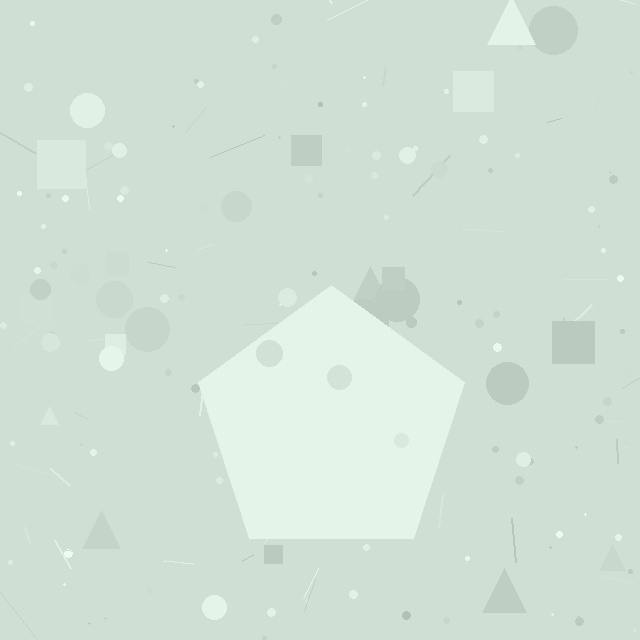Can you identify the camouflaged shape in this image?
The camouflaged shape is a pentagon.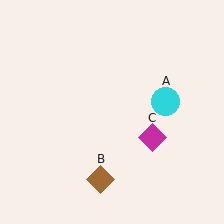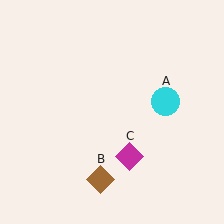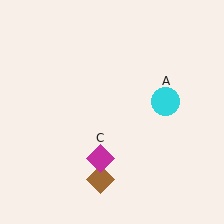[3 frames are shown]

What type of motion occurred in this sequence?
The magenta diamond (object C) rotated clockwise around the center of the scene.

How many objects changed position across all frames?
1 object changed position: magenta diamond (object C).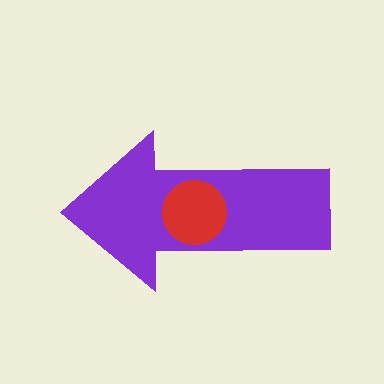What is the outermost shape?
The purple arrow.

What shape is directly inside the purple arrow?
The red circle.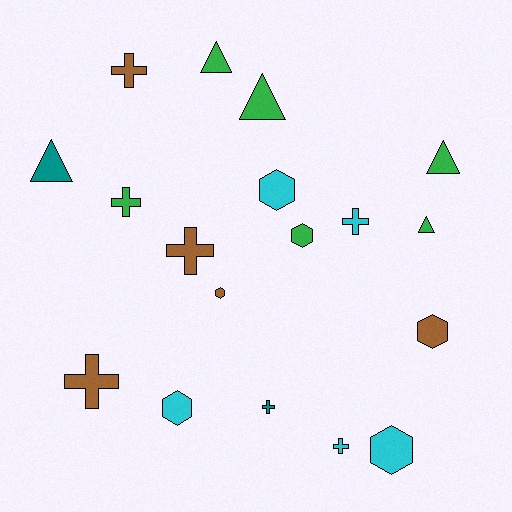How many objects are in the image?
There are 18 objects.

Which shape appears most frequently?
Cross, with 7 objects.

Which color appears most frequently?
Green, with 6 objects.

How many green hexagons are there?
There is 1 green hexagon.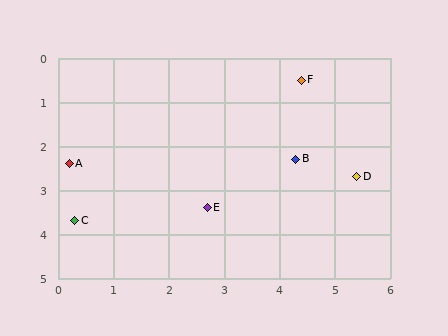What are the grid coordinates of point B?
Point B is at approximately (4.3, 2.3).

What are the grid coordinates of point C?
Point C is at approximately (0.3, 3.7).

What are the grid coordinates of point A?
Point A is at approximately (0.2, 2.4).